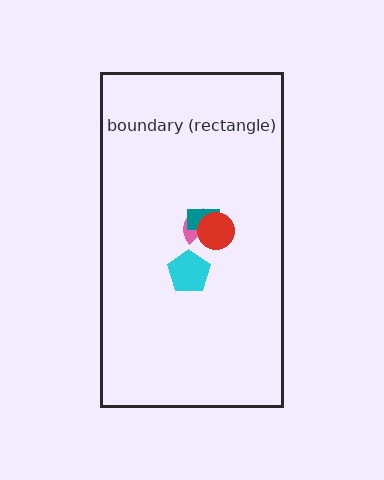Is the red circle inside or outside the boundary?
Inside.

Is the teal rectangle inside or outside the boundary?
Inside.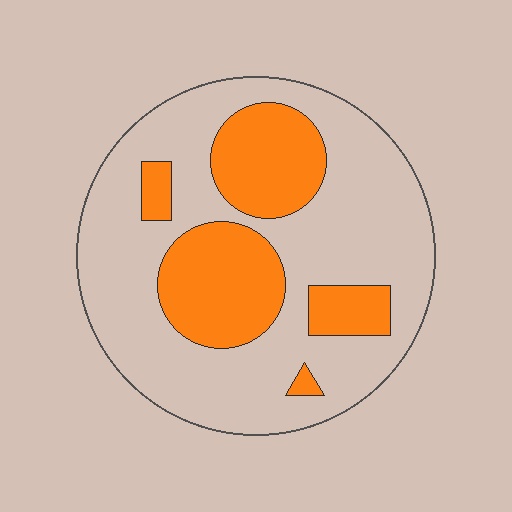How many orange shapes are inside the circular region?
5.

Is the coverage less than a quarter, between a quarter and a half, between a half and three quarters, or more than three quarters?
Between a quarter and a half.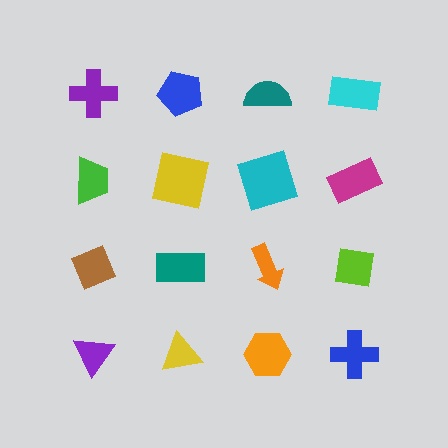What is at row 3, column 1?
A brown diamond.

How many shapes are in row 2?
4 shapes.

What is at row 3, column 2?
A teal rectangle.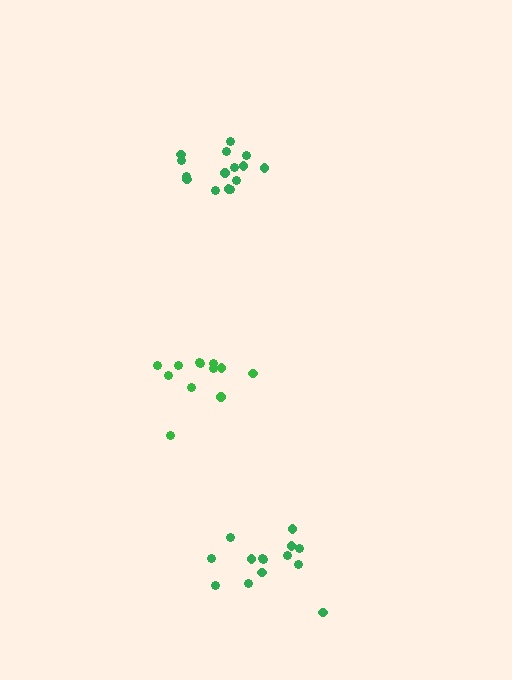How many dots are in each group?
Group 1: 14 dots, Group 2: 12 dots, Group 3: 15 dots (41 total).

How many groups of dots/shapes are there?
There are 3 groups.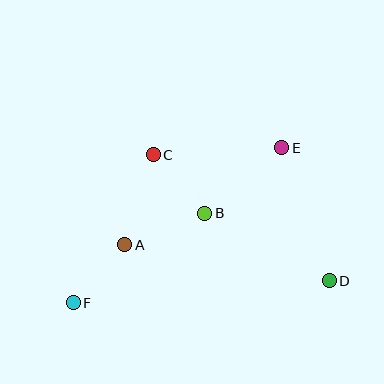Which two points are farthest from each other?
Points E and F are farthest from each other.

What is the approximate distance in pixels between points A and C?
The distance between A and C is approximately 94 pixels.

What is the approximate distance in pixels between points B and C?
The distance between B and C is approximately 78 pixels.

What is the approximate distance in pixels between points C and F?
The distance between C and F is approximately 168 pixels.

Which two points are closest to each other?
Points A and F are closest to each other.